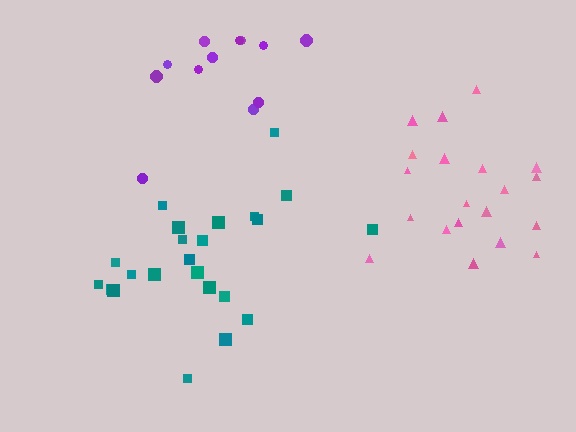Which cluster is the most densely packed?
Pink.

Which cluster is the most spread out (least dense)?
Teal.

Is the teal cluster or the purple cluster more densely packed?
Purple.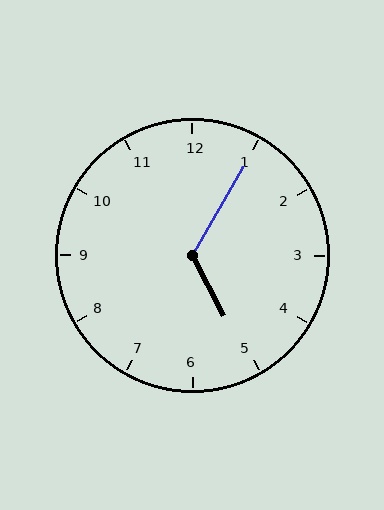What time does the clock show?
5:05.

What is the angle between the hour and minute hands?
Approximately 122 degrees.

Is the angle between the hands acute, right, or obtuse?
It is obtuse.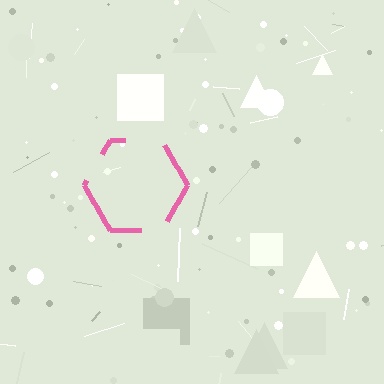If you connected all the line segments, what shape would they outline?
They would outline a hexagon.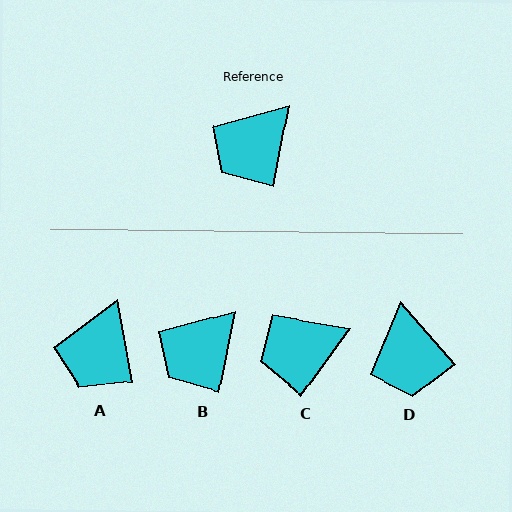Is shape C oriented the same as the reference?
No, it is off by about 25 degrees.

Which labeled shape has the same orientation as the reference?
B.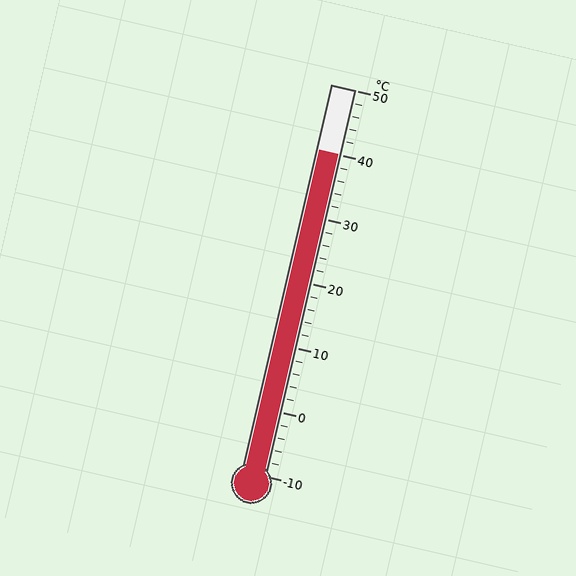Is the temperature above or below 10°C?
The temperature is above 10°C.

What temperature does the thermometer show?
The thermometer shows approximately 40°C.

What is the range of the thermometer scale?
The thermometer scale ranges from -10°C to 50°C.